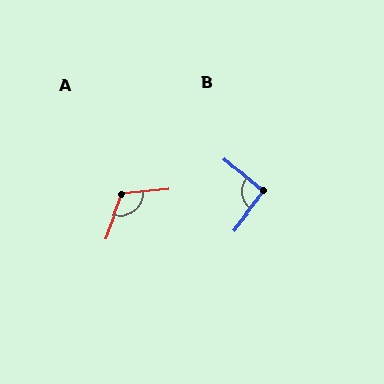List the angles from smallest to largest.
B (92°), A (116°).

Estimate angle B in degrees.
Approximately 92 degrees.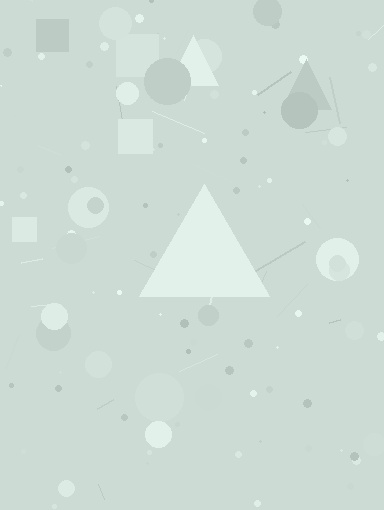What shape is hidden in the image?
A triangle is hidden in the image.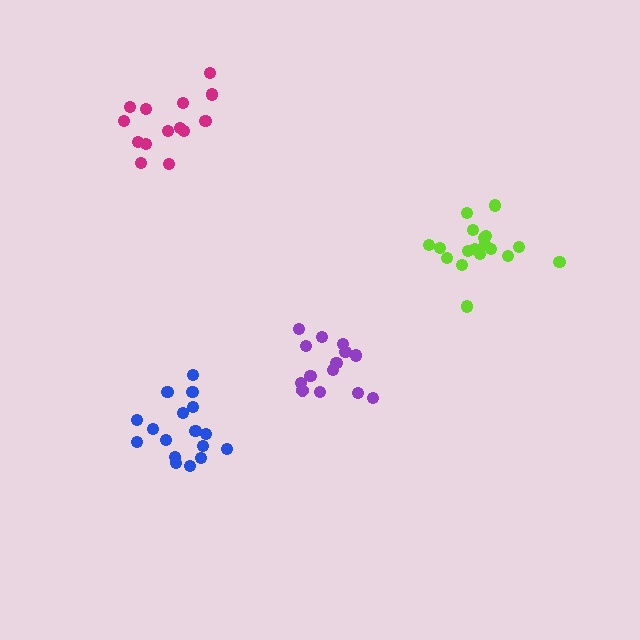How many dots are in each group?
Group 1: 17 dots, Group 2: 14 dots, Group 3: 18 dots, Group 4: 14 dots (63 total).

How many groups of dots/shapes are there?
There are 4 groups.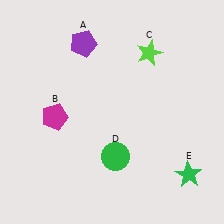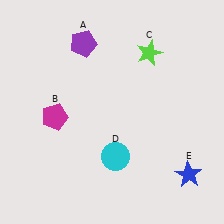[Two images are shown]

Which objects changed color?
D changed from green to cyan. E changed from green to blue.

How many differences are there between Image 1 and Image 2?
There are 2 differences between the two images.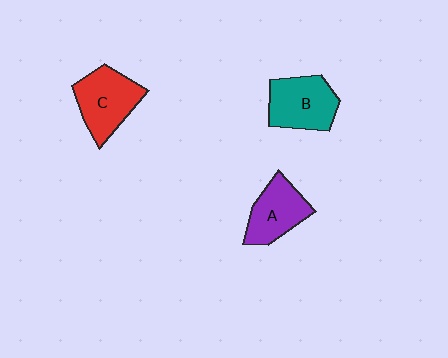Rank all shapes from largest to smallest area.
From largest to smallest: C (red), B (teal), A (purple).